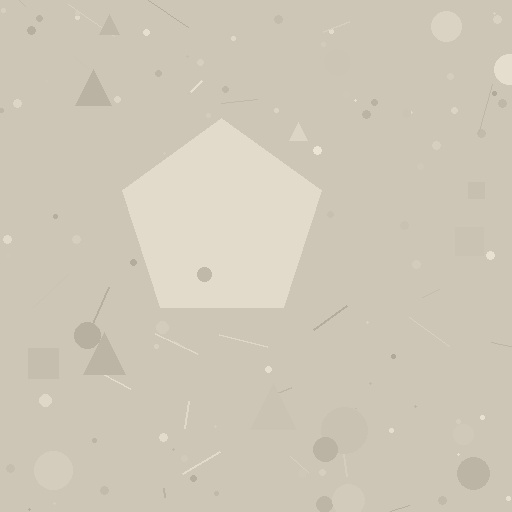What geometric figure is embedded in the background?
A pentagon is embedded in the background.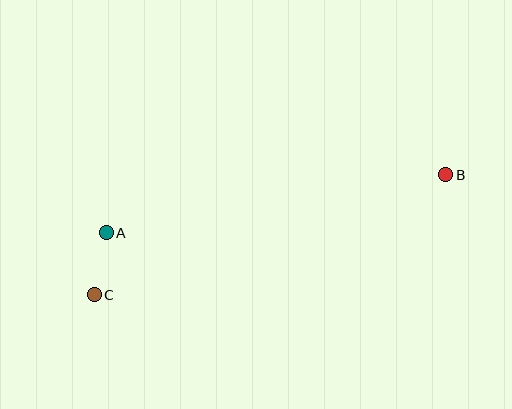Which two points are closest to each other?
Points A and C are closest to each other.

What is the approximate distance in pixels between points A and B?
The distance between A and B is approximately 344 pixels.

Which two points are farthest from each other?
Points B and C are farthest from each other.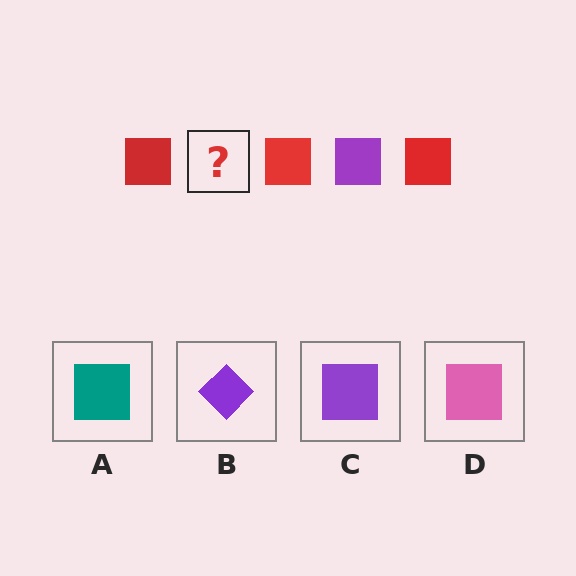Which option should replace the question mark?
Option C.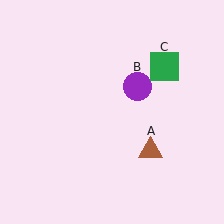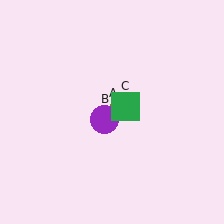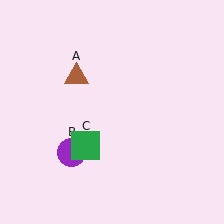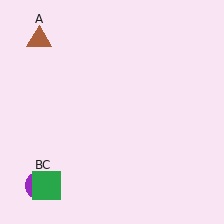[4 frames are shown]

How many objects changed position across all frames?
3 objects changed position: brown triangle (object A), purple circle (object B), green square (object C).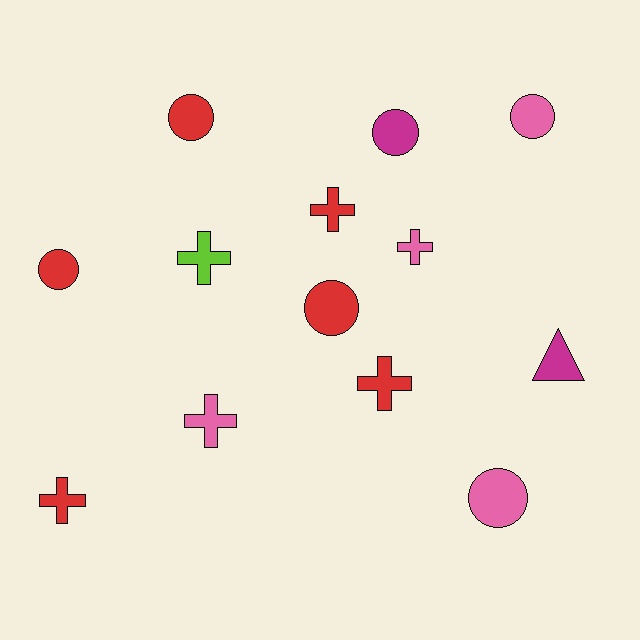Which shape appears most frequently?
Cross, with 6 objects.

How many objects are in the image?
There are 13 objects.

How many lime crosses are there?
There is 1 lime cross.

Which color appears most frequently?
Red, with 6 objects.